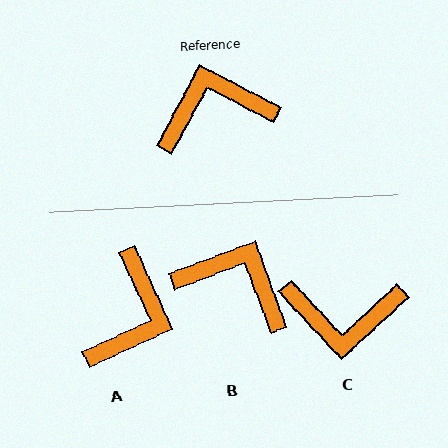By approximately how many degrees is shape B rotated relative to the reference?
Approximately 42 degrees clockwise.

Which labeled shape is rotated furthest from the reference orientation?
C, about 161 degrees away.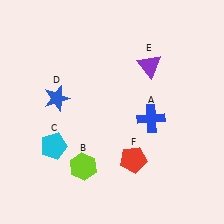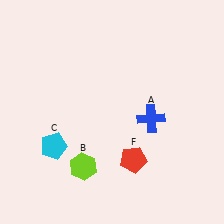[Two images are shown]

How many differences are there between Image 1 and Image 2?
There are 2 differences between the two images.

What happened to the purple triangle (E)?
The purple triangle (E) was removed in Image 2. It was in the top-right area of Image 1.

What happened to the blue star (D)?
The blue star (D) was removed in Image 2. It was in the top-left area of Image 1.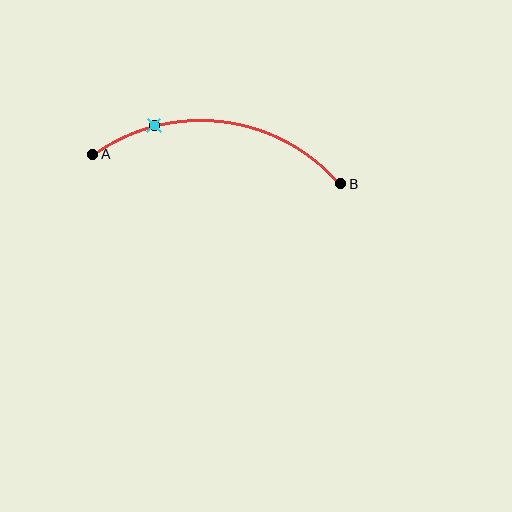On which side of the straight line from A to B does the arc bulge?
The arc bulges above the straight line connecting A and B.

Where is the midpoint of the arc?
The arc midpoint is the point on the curve farthest from the straight line joining A and B. It sits above that line.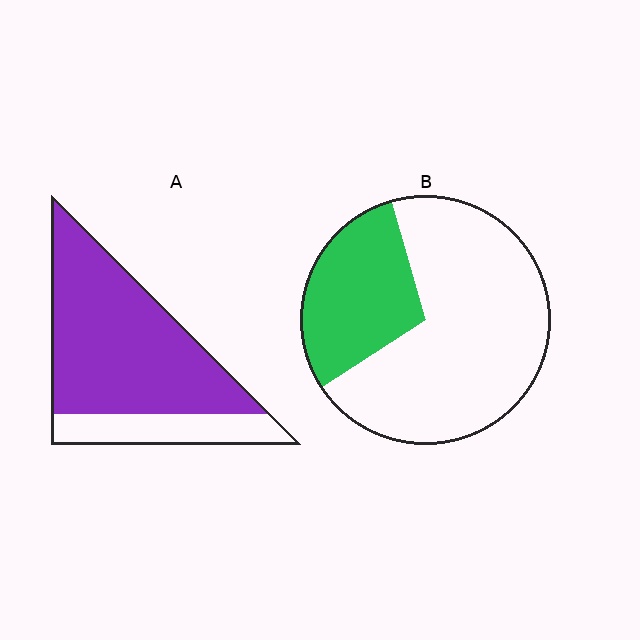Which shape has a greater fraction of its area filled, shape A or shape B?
Shape A.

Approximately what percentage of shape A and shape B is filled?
A is approximately 75% and B is approximately 30%.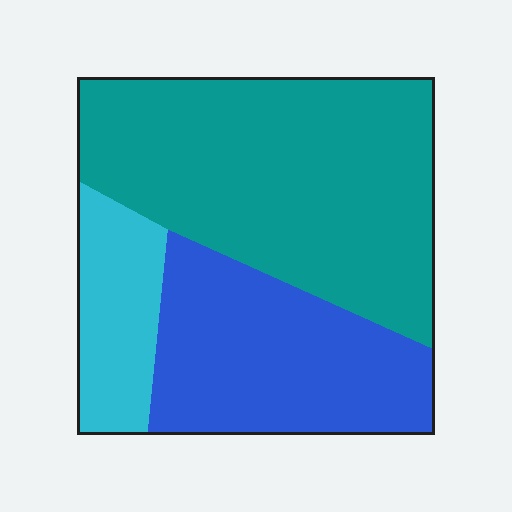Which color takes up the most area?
Teal, at roughly 55%.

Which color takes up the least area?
Cyan, at roughly 15%.